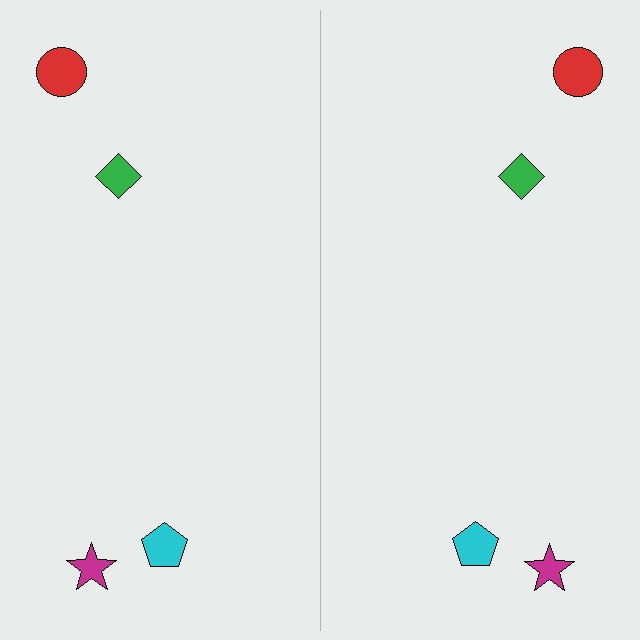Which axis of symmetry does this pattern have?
The pattern has a vertical axis of symmetry running through the center of the image.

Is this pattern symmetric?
Yes, this pattern has bilateral (reflection) symmetry.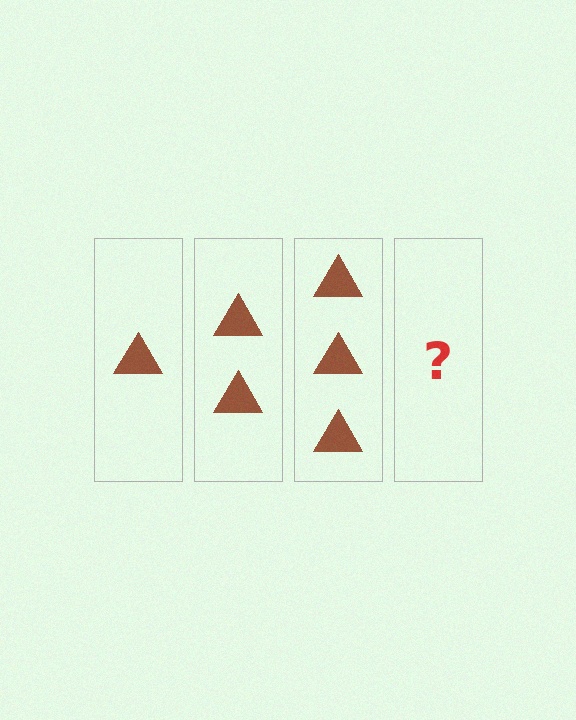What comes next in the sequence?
The next element should be 4 triangles.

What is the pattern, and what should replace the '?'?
The pattern is that each step adds one more triangle. The '?' should be 4 triangles.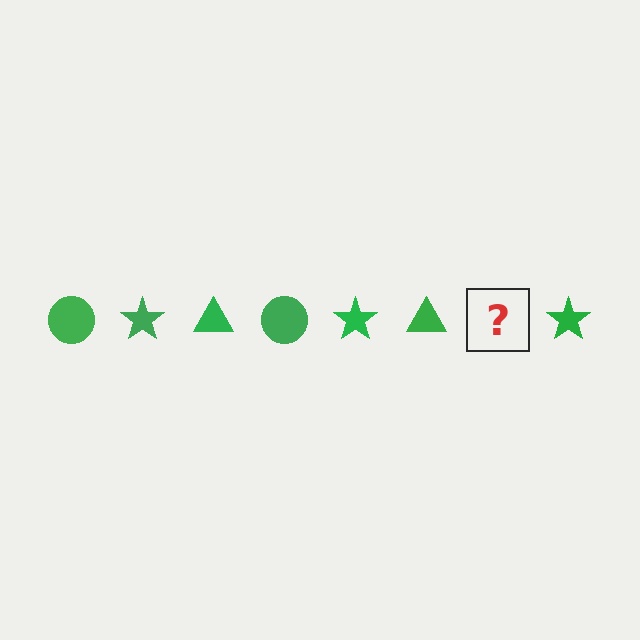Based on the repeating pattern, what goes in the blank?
The blank should be a green circle.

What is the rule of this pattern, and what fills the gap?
The rule is that the pattern cycles through circle, star, triangle shapes in green. The gap should be filled with a green circle.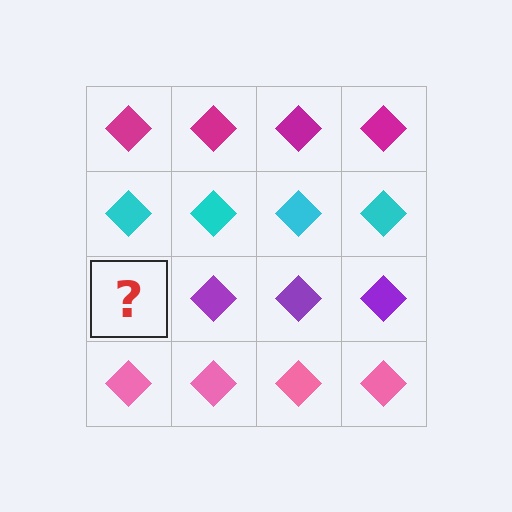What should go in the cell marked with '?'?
The missing cell should contain a purple diamond.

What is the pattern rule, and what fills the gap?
The rule is that each row has a consistent color. The gap should be filled with a purple diamond.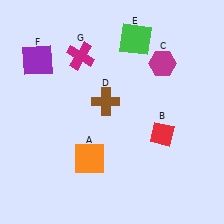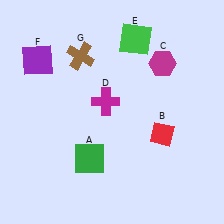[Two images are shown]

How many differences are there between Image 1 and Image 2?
There are 3 differences between the two images.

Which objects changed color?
A changed from orange to green. D changed from brown to magenta. G changed from magenta to brown.